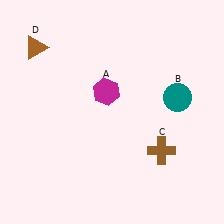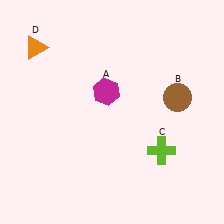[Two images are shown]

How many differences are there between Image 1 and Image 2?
There are 3 differences between the two images.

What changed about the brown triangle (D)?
In Image 1, D is brown. In Image 2, it changed to orange.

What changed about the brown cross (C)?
In Image 1, C is brown. In Image 2, it changed to lime.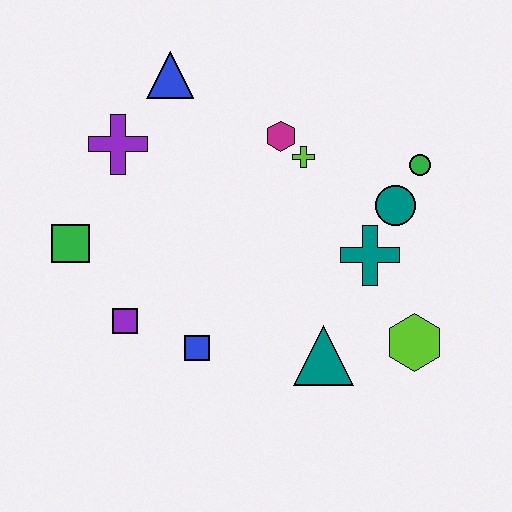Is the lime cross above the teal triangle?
Yes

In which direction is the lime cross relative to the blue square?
The lime cross is above the blue square.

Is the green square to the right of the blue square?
No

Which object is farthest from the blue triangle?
The lime hexagon is farthest from the blue triangle.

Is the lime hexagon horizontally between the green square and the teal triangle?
No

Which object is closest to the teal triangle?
The lime hexagon is closest to the teal triangle.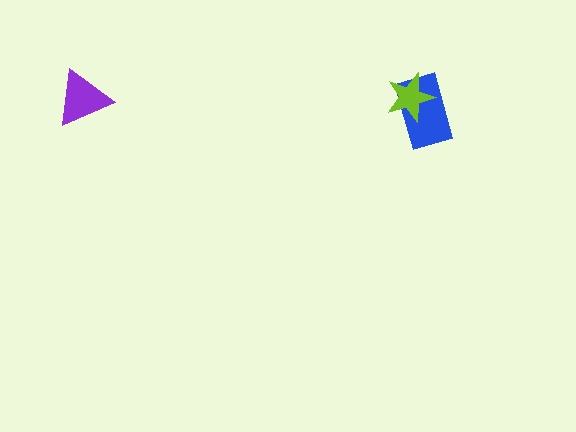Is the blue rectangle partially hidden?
Yes, it is partially covered by another shape.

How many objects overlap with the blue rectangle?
1 object overlaps with the blue rectangle.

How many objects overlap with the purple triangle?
0 objects overlap with the purple triangle.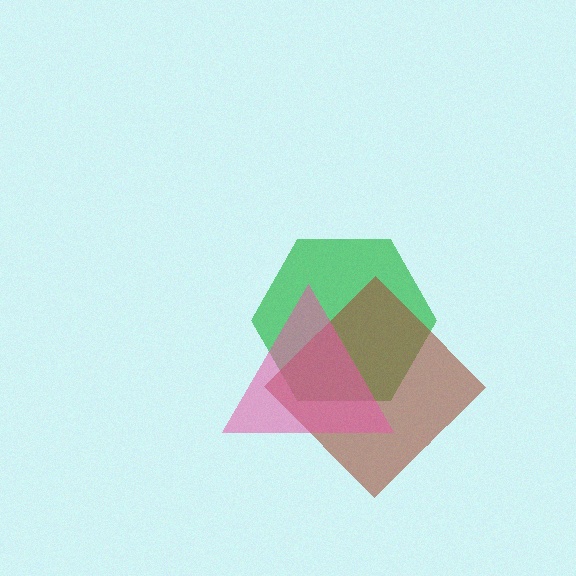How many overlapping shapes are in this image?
There are 3 overlapping shapes in the image.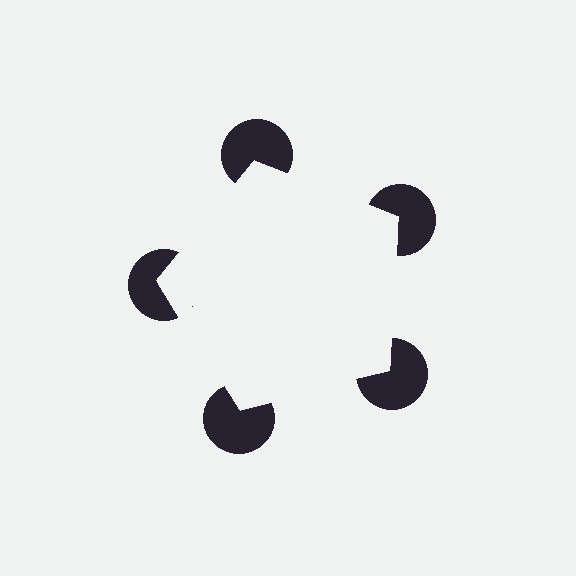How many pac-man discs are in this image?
There are 5 — one at each vertex of the illusory pentagon.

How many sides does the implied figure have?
5 sides.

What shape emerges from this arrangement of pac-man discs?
An illusory pentagon — its edges are inferred from the aligned wedge cuts in the pac-man discs, not physically drawn.